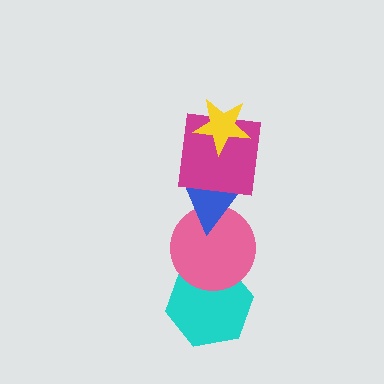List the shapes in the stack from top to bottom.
From top to bottom: the yellow star, the magenta square, the blue triangle, the pink circle, the cyan hexagon.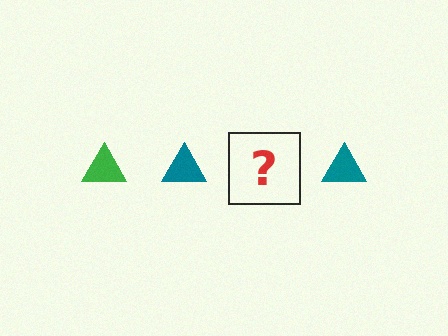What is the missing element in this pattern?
The missing element is a green triangle.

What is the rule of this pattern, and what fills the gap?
The rule is that the pattern cycles through green, teal triangles. The gap should be filled with a green triangle.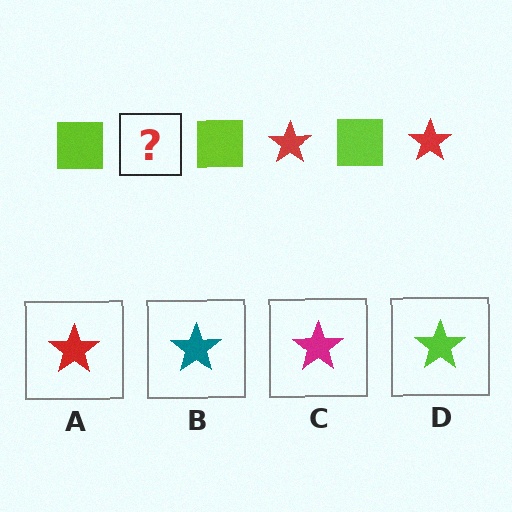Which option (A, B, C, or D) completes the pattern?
A.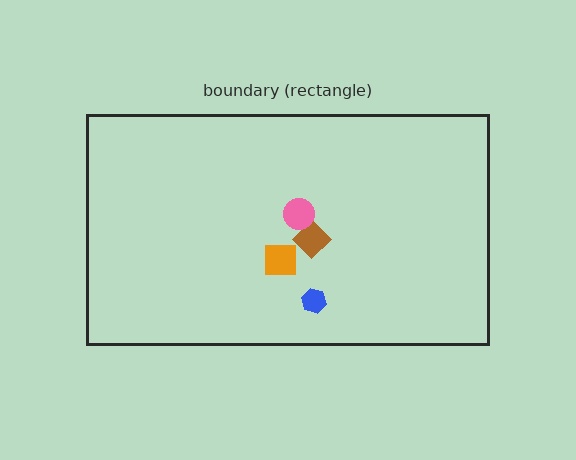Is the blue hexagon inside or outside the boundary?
Inside.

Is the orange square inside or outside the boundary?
Inside.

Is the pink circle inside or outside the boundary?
Inside.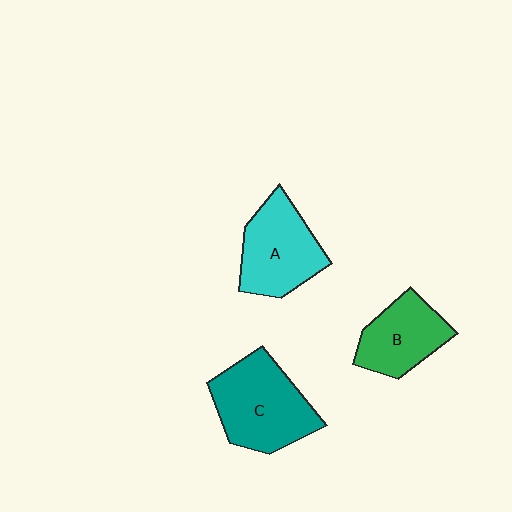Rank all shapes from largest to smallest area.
From largest to smallest: C (teal), A (cyan), B (green).